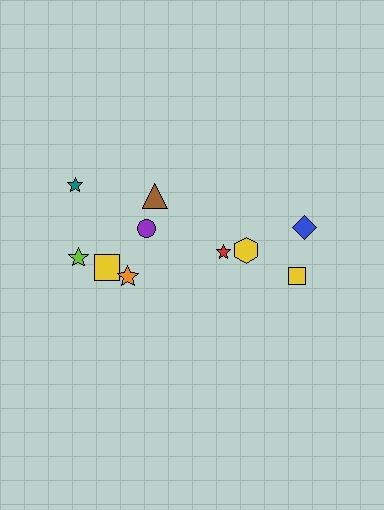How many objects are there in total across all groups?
There are 10 objects.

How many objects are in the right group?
There are 4 objects.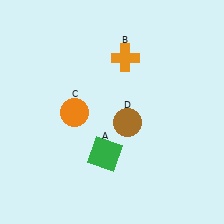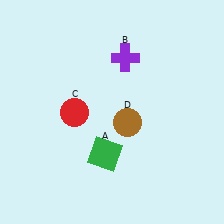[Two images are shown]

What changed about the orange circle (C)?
In Image 1, C is orange. In Image 2, it changed to red.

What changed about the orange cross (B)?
In Image 1, B is orange. In Image 2, it changed to purple.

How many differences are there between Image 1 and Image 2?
There are 2 differences between the two images.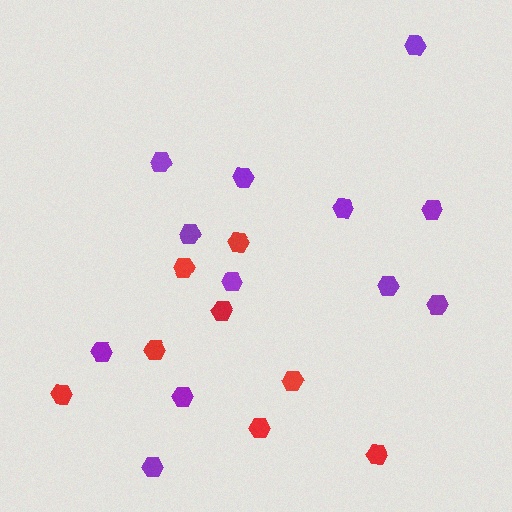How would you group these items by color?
There are 2 groups: one group of red hexagons (8) and one group of purple hexagons (12).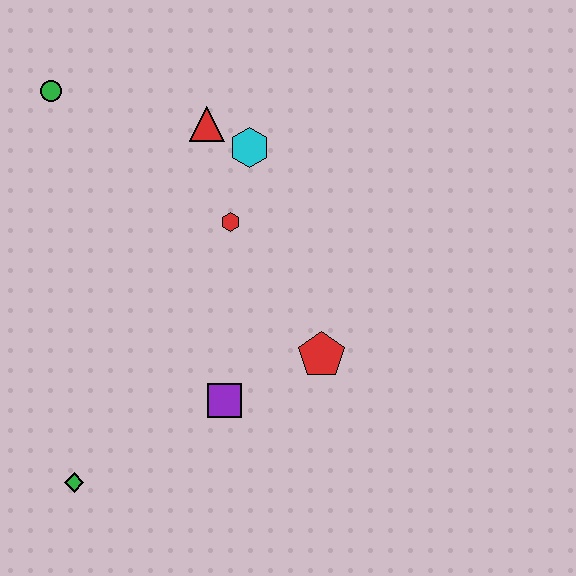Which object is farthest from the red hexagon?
The green diamond is farthest from the red hexagon.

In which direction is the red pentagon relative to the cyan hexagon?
The red pentagon is below the cyan hexagon.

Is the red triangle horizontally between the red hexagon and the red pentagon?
No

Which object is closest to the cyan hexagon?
The red triangle is closest to the cyan hexagon.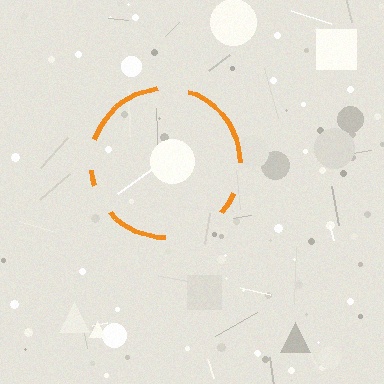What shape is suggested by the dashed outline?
The dashed outline suggests a circle.